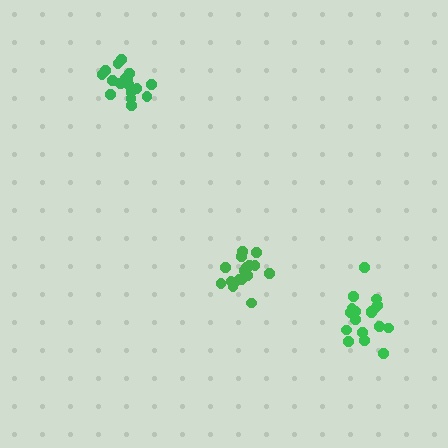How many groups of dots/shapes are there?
There are 3 groups.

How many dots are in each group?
Group 1: 18 dots, Group 2: 18 dots, Group 3: 18 dots (54 total).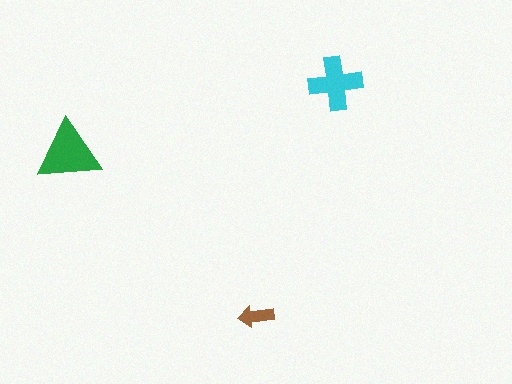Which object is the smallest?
The brown arrow.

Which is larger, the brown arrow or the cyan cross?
The cyan cross.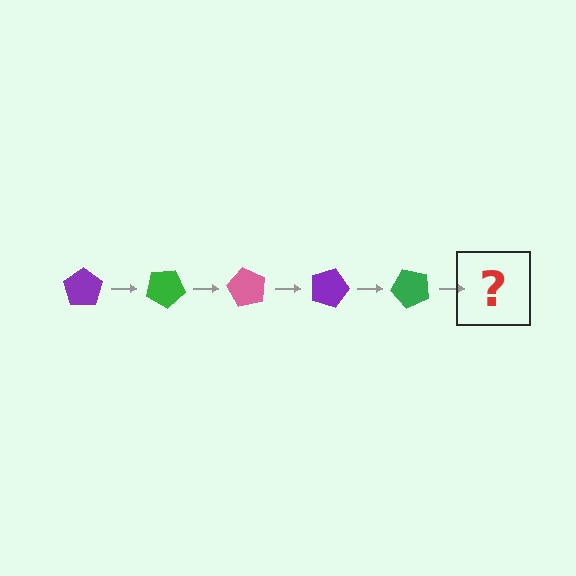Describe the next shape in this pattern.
It should be a pink pentagon, rotated 150 degrees from the start.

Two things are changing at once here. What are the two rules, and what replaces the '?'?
The two rules are that it rotates 30 degrees each step and the color cycles through purple, green, and pink. The '?' should be a pink pentagon, rotated 150 degrees from the start.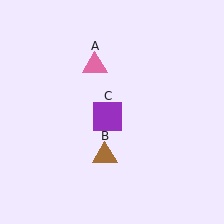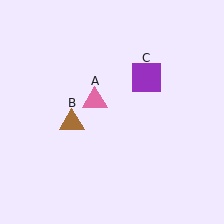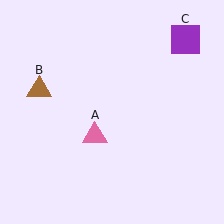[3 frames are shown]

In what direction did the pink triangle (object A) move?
The pink triangle (object A) moved down.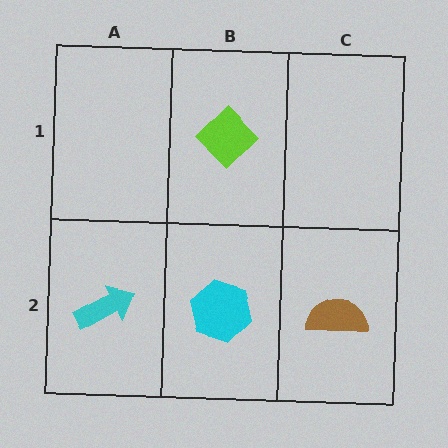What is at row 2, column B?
A cyan hexagon.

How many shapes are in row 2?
3 shapes.